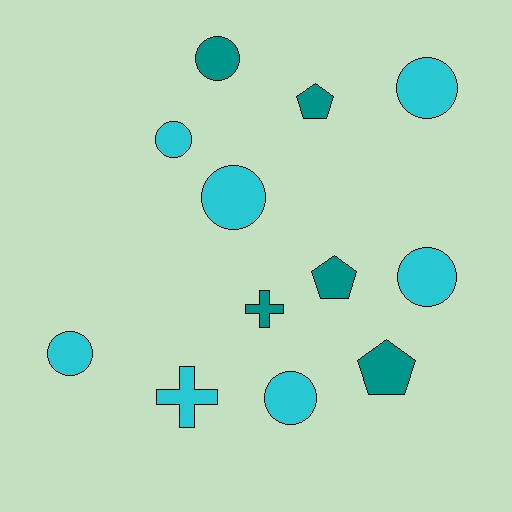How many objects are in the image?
There are 12 objects.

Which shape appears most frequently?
Circle, with 7 objects.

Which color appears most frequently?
Cyan, with 7 objects.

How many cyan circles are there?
There are 6 cyan circles.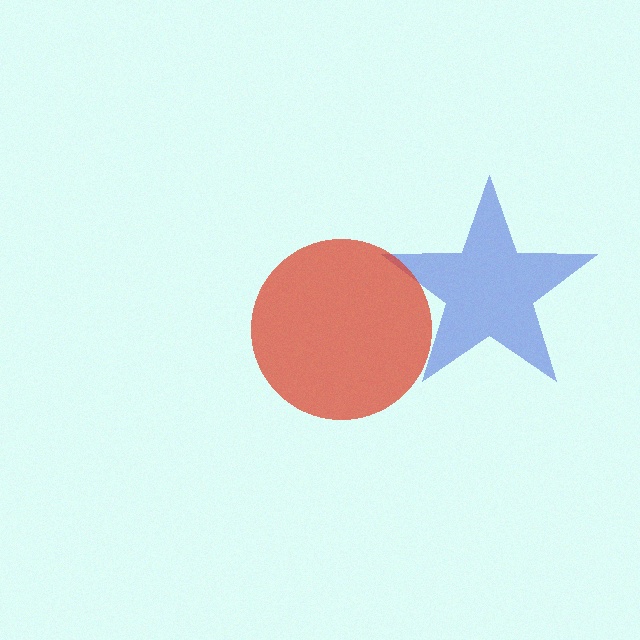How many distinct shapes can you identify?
There are 2 distinct shapes: a blue star, a red circle.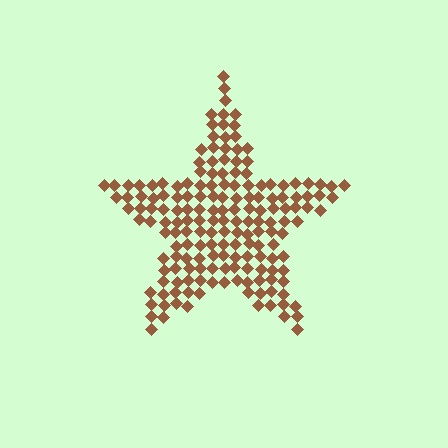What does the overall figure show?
The overall figure shows a star.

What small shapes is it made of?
It is made of small diamonds.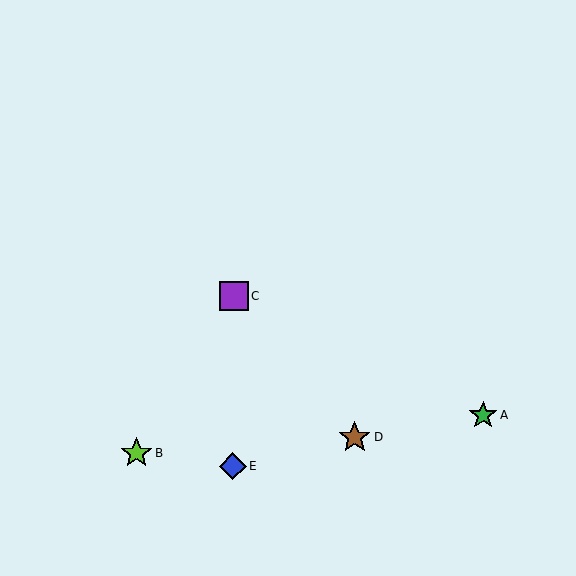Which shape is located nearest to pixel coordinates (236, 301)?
The purple square (labeled C) at (234, 296) is nearest to that location.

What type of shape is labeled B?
Shape B is a lime star.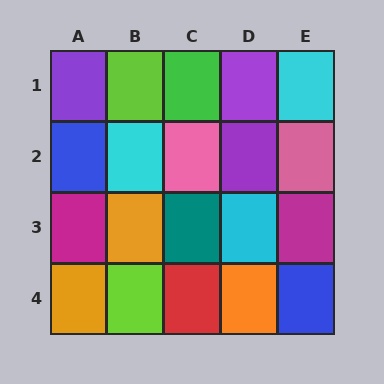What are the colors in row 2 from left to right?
Blue, cyan, pink, purple, pink.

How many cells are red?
1 cell is red.